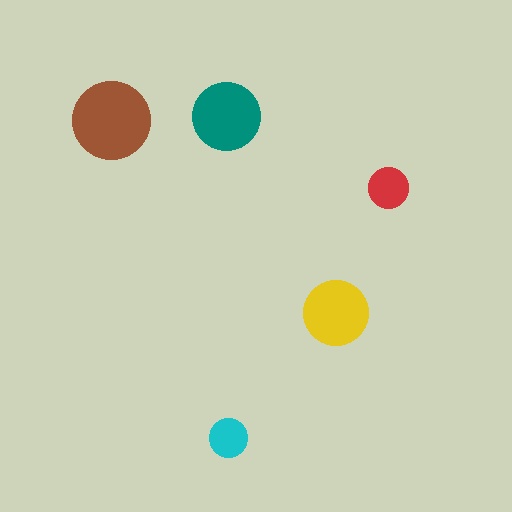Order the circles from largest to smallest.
the brown one, the teal one, the yellow one, the red one, the cyan one.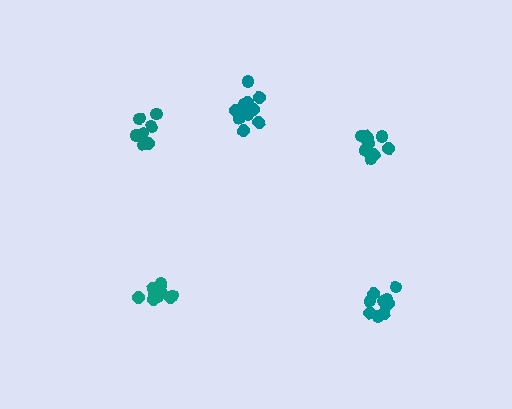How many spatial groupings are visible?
There are 5 spatial groupings.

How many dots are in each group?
Group 1: 11 dots, Group 2: 10 dots, Group 3: 9 dots, Group 4: 10 dots, Group 5: 7 dots (47 total).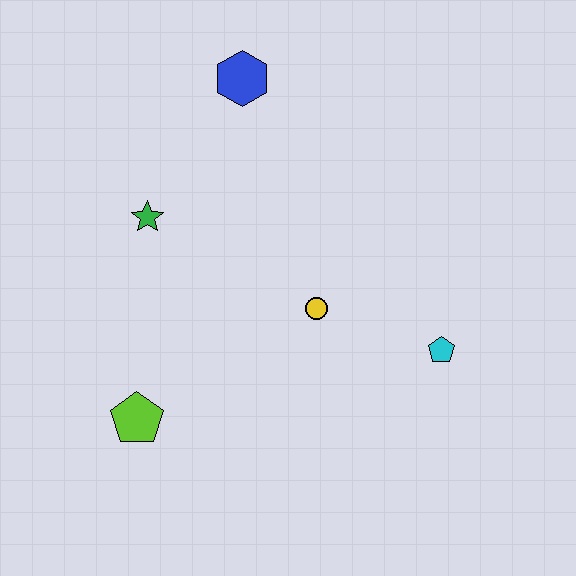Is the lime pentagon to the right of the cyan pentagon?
No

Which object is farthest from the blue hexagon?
The lime pentagon is farthest from the blue hexagon.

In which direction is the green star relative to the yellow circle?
The green star is to the left of the yellow circle.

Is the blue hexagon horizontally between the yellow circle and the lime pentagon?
Yes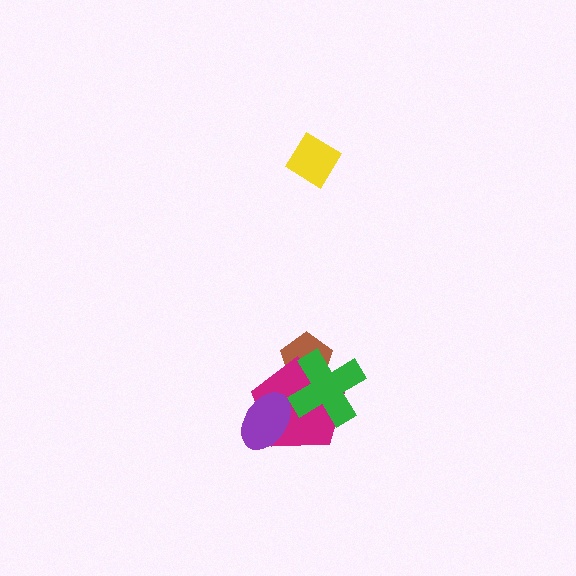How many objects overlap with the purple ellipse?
1 object overlaps with the purple ellipse.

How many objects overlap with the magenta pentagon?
3 objects overlap with the magenta pentagon.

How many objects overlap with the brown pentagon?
2 objects overlap with the brown pentagon.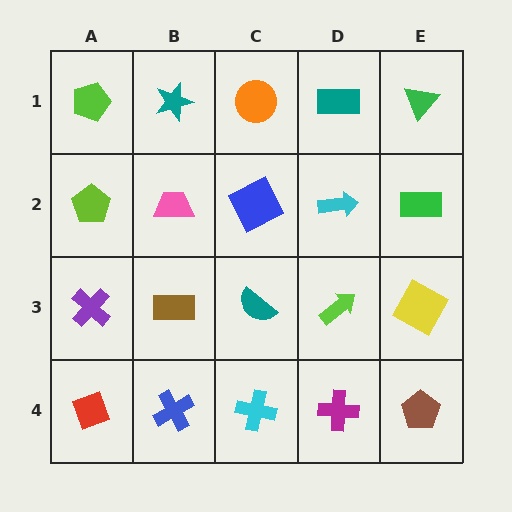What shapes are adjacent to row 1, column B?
A pink trapezoid (row 2, column B), a lime pentagon (row 1, column A), an orange circle (row 1, column C).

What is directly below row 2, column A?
A purple cross.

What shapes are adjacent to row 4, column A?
A purple cross (row 3, column A), a blue cross (row 4, column B).